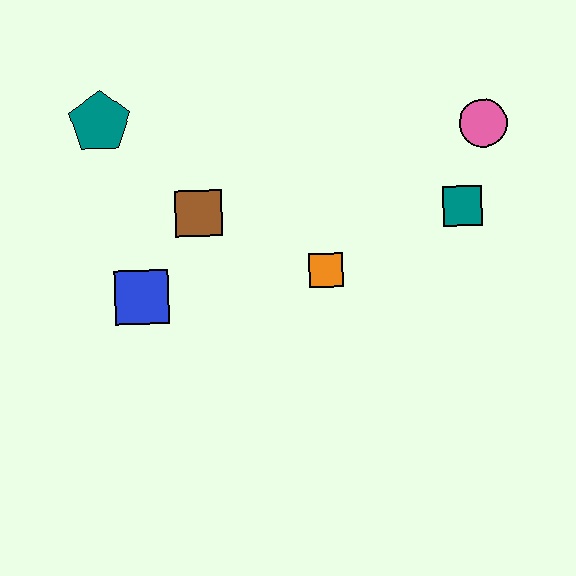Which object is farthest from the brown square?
The pink circle is farthest from the brown square.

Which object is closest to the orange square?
The brown square is closest to the orange square.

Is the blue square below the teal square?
Yes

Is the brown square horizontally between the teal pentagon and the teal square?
Yes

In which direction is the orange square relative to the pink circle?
The orange square is to the left of the pink circle.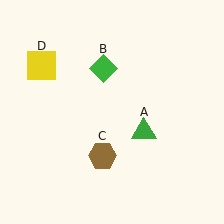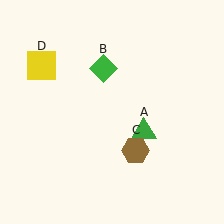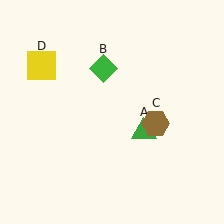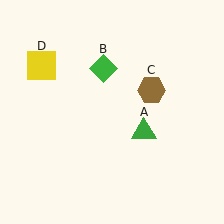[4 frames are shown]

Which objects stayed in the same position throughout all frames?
Green triangle (object A) and green diamond (object B) and yellow square (object D) remained stationary.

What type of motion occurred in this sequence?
The brown hexagon (object C) rotated counterclockwise around the center of the scene.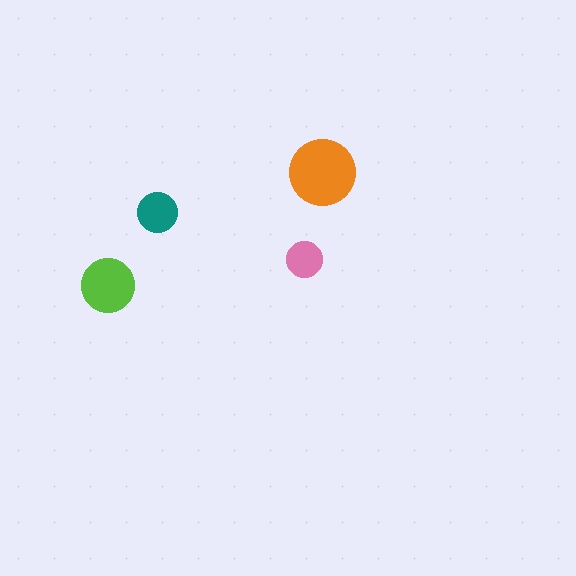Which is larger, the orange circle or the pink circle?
The orange one.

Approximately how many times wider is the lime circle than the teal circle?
About 1.5 times wider.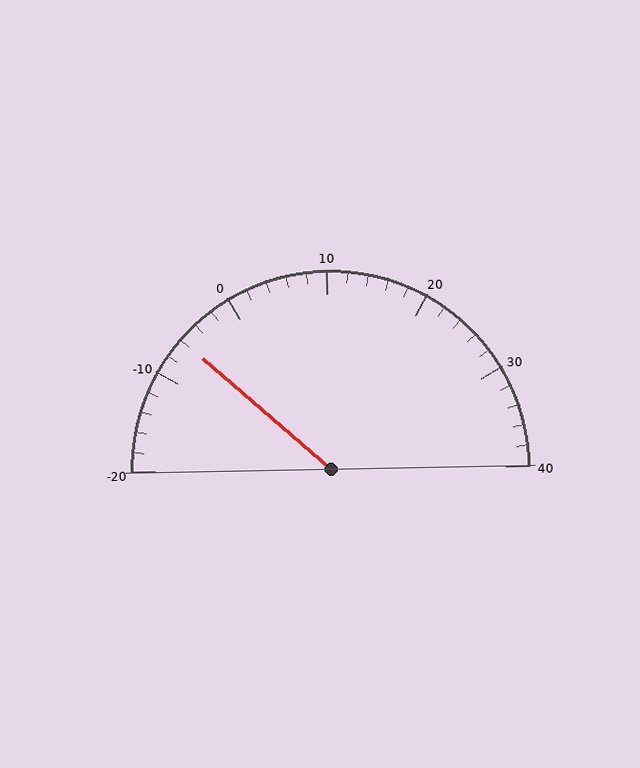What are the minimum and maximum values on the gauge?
The gauge ranges from -20 to 40.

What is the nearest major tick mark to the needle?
The nearest major tick mark is -10.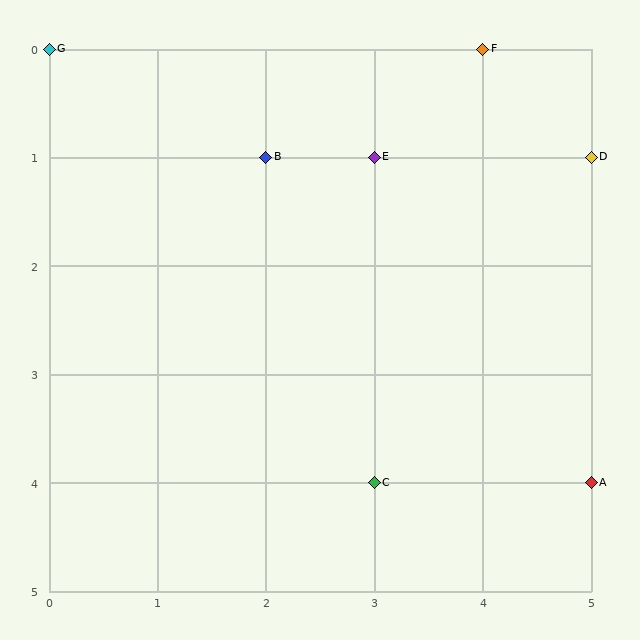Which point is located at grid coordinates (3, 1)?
Point E is at (3, 1).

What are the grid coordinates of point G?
Point G is at grid coordinates (0, 0).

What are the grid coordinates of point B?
Point B is at grid coordinates (2, 1).